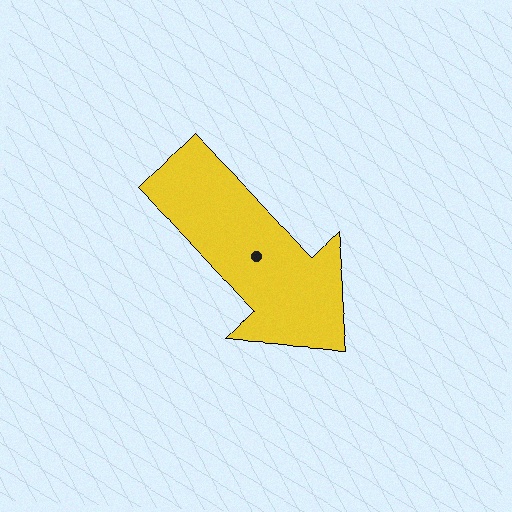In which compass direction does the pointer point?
Southeast.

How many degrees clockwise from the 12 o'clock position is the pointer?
Approximately 134 degrees.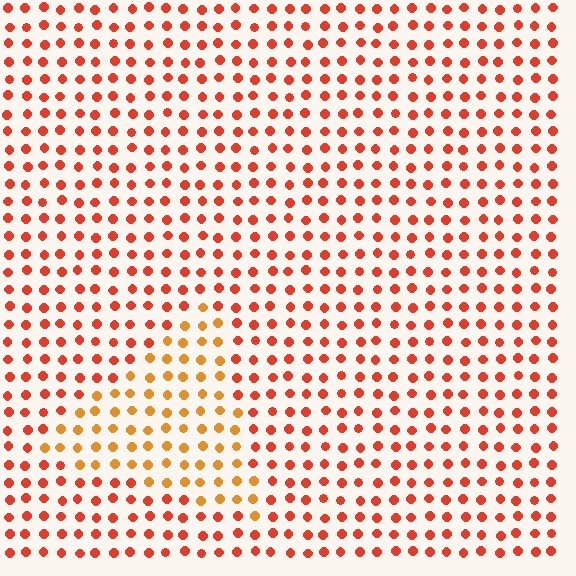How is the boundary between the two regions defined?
The boundary is defined purely by a slight shift in hue (about 28 degrees). Spacing, size, and orientation are identical on both sides.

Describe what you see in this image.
The image is filled with small red elements in a uniform arrangement. A triangle-shaped region is visible where the elements are tinted to a slightly different hue, forming a subtle color boundary.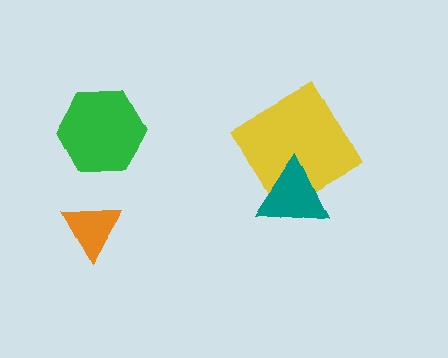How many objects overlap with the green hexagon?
0 objects overlap with the green hexagon.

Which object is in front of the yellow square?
The teal triangle is in front of the yellow square.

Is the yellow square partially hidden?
Yes, it is partially covered by another shape.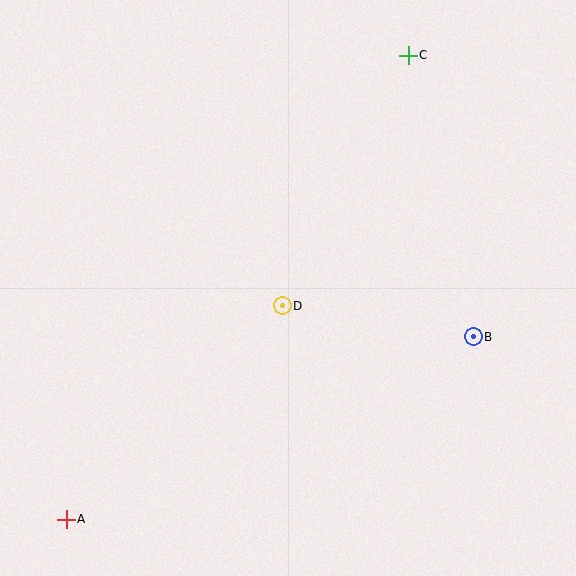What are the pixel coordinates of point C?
Point C is at (408, 55).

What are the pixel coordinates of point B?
Point B is at (473, 337).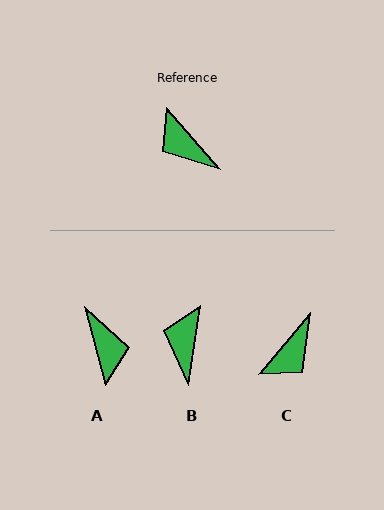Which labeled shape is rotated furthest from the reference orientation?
A, about 154 degrees away.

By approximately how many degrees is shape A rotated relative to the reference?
Approximately 154 degrees counter-clockwise.